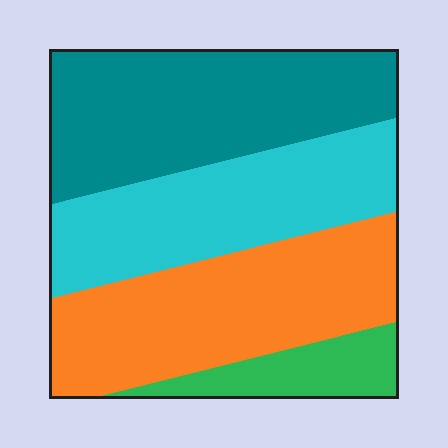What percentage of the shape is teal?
Teal covers about 30% of the shape.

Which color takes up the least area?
Green, at roughly 10%.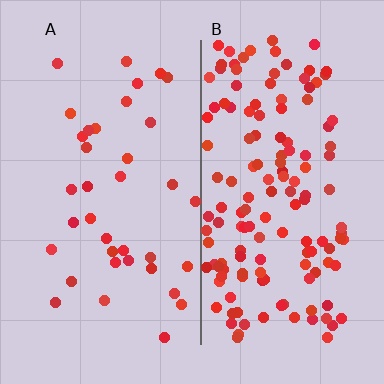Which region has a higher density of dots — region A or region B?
B (the right).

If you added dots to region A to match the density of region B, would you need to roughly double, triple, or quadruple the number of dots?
Approximately quadruple.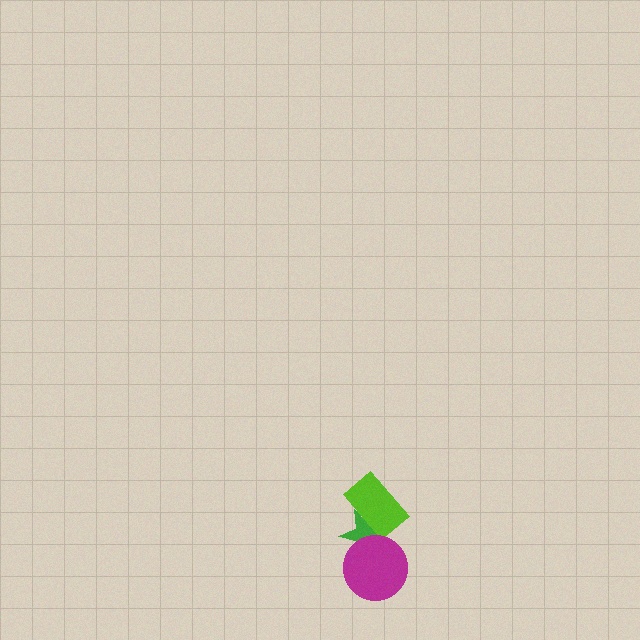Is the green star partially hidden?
Yes, it is partially covered by another shape.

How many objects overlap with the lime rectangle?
1 object overlaps with the lime rectangle.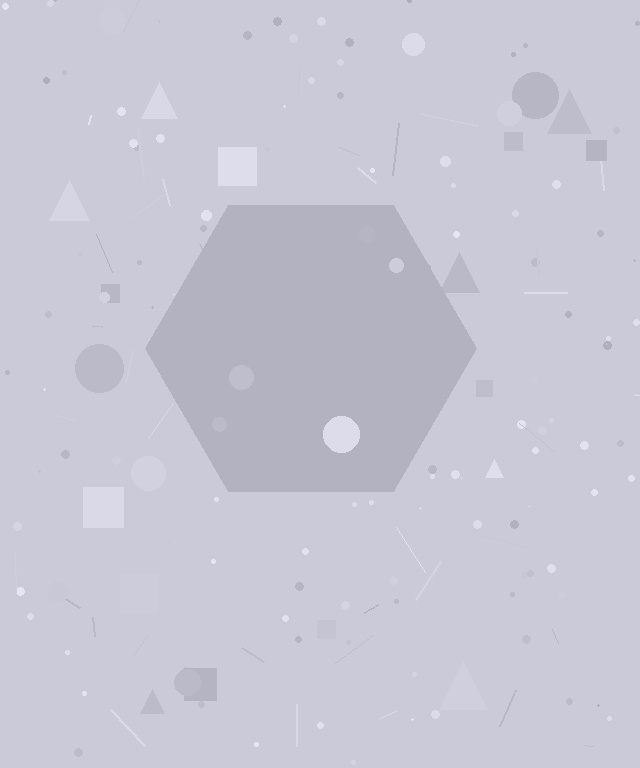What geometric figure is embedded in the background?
A hexagon is embedded in the background.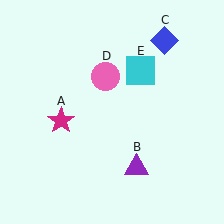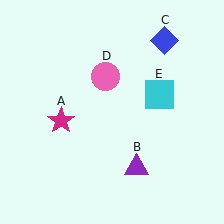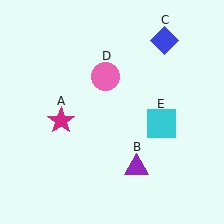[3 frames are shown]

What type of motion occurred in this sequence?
The cyan square (object E) rotated clockwise around the center of the scene.